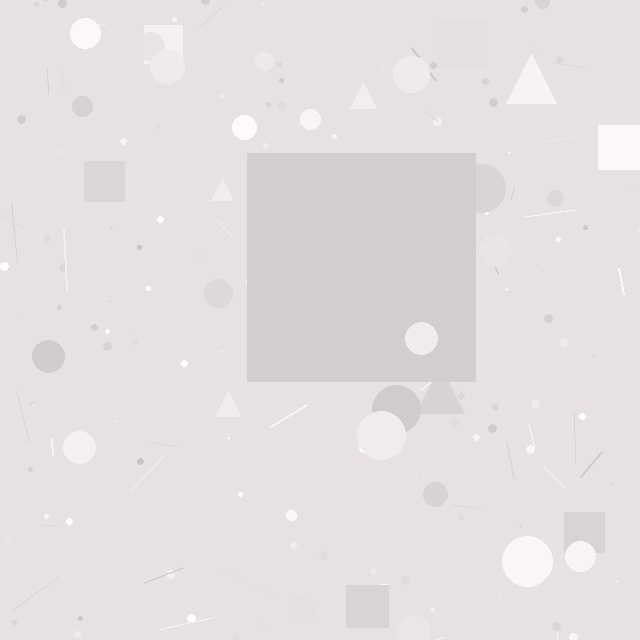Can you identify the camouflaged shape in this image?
The camouflaged shape is a square.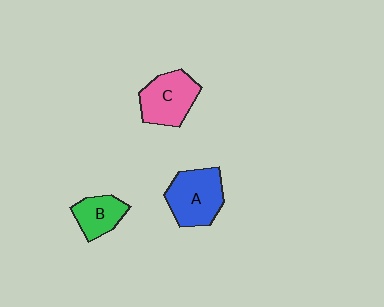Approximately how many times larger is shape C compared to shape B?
Approximately 1.5 times.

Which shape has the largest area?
Shape A (blue).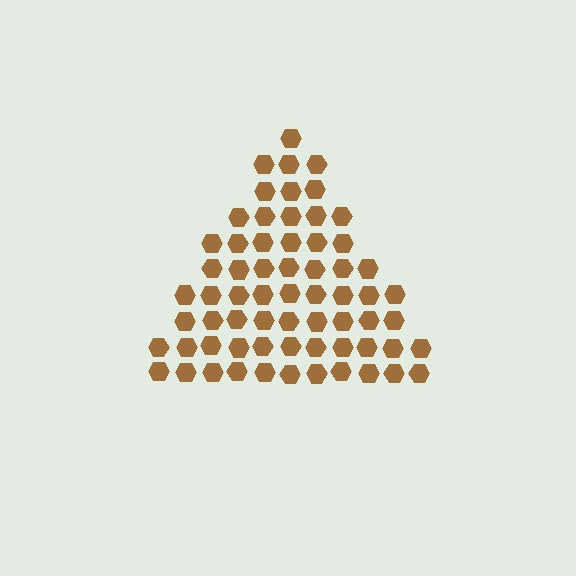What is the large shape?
The large shape is a triangle.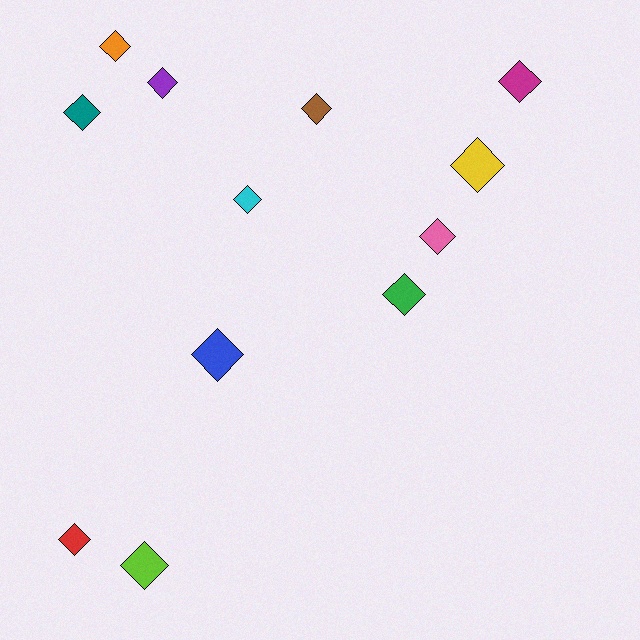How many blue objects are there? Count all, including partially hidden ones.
There is 1 blue object.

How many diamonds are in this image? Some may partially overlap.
There are 12 diamonds.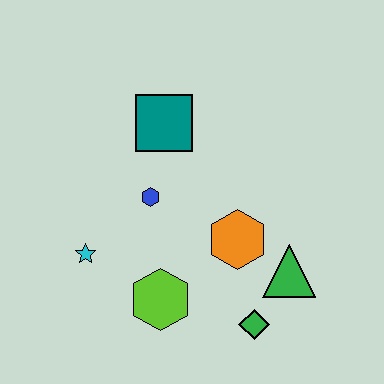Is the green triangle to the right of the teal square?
Yes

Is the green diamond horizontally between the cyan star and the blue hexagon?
No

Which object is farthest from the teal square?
The green diamond is farthest from the teal square.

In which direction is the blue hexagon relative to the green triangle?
The blue hexagon is to the left of the green triangle.